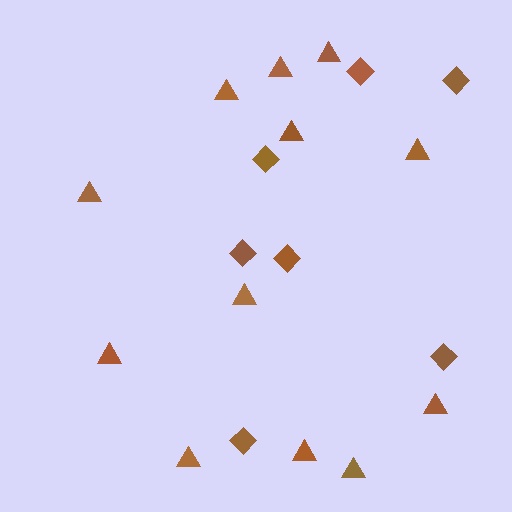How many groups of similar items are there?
There are 2 groups: one group of triangles (12) and one group of diamonds (7).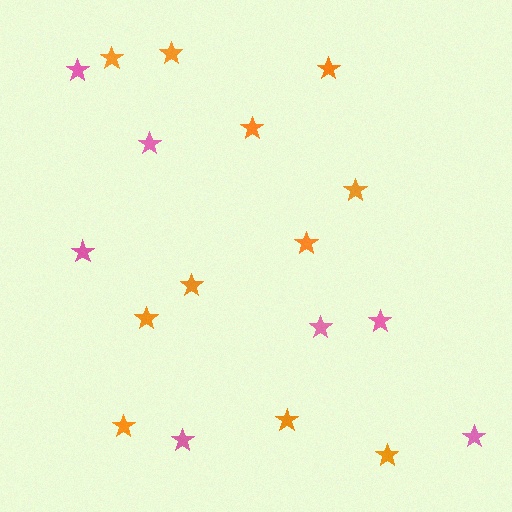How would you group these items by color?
There are 2 groups: one group of orange stars (11) and one group of pink stars (7).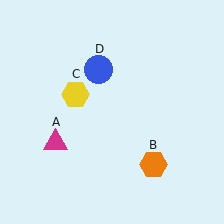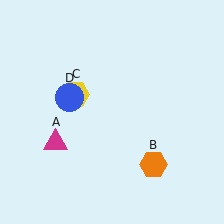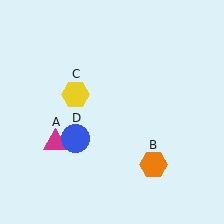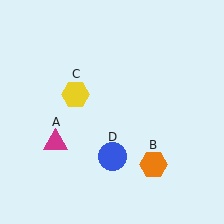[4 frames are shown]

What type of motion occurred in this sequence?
The blue circle (object D) rotated counterclockwise around the center of the scene.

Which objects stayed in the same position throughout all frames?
Magenta triangle (object A) and orange hexagon (object B) and yellow hexagon (object C) remained stationary.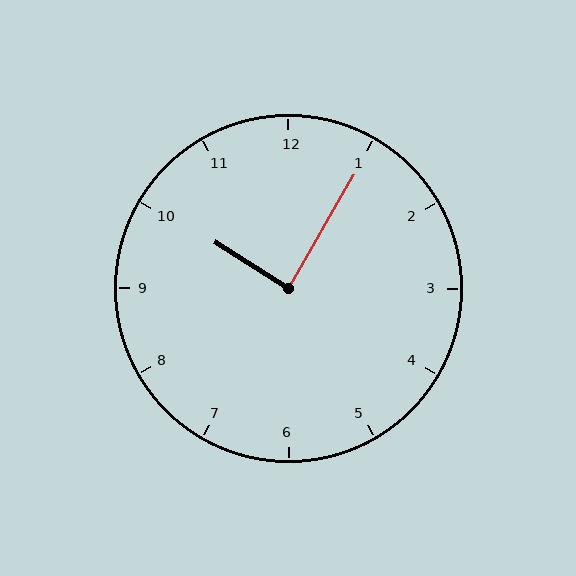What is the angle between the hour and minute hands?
Approximately 88 degrees.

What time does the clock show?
10:05.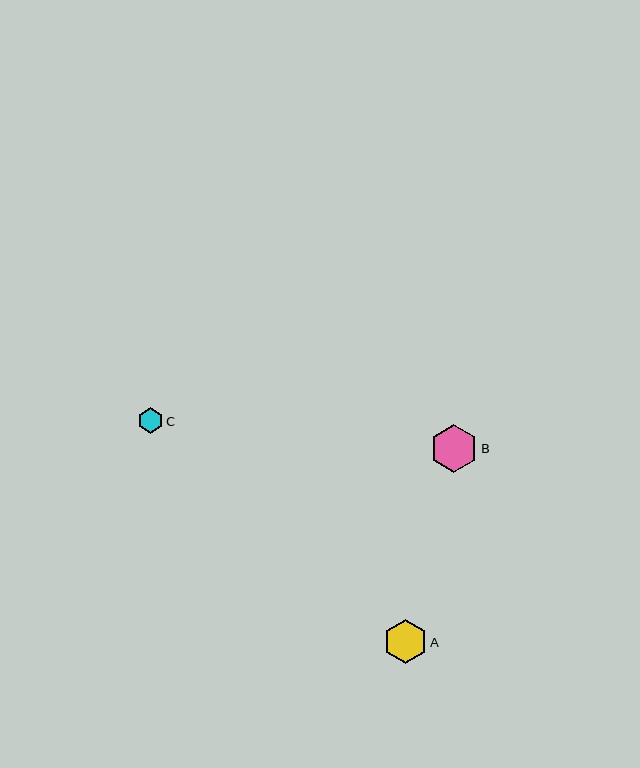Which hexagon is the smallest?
Hexagon C is the smallest with a size of approximately 25 pixels.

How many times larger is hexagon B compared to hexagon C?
Hexagon B is approximately 1.9 times the size of hexagon C.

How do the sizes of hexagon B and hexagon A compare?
Hexagon B and hexagon A are approximately the same size.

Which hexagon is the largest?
Hexagon B is the largest with a size of approximately 48 pixels.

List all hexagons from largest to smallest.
From largest to smallest: B, A, C.